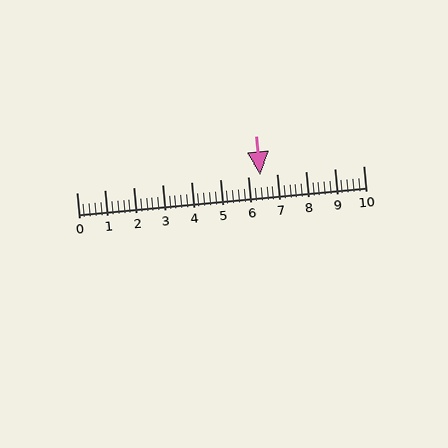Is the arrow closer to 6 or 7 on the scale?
The arrow is closer to 6.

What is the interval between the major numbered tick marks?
The major tick marks are spaced 1 units apart.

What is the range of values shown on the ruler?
The ruler shows values from 0 to 10.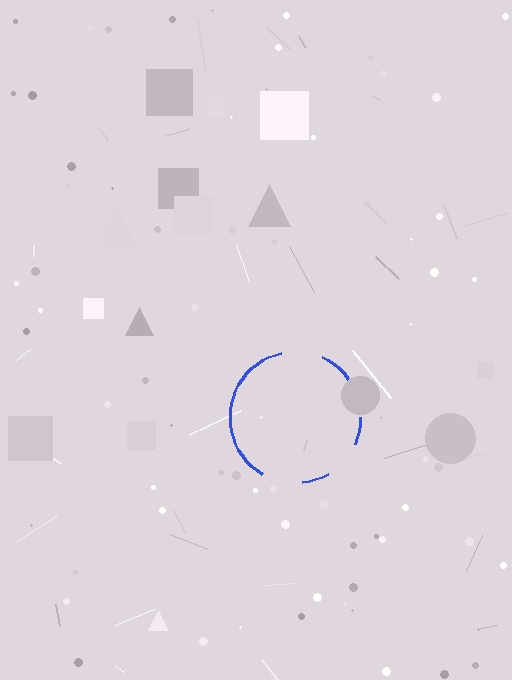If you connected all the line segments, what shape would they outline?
They would outline a circle.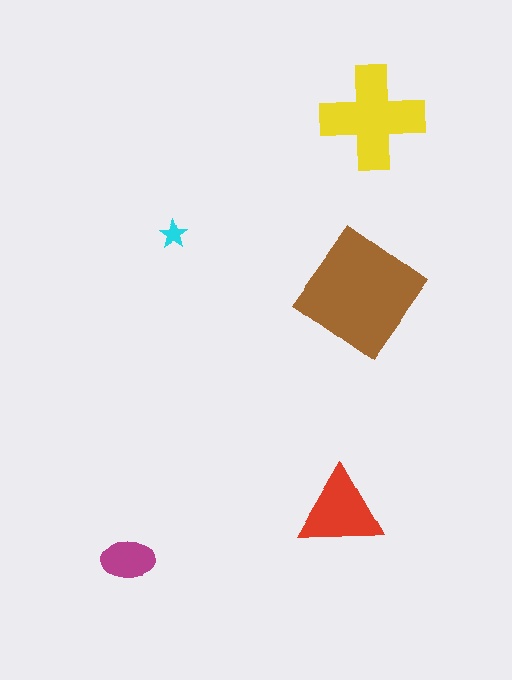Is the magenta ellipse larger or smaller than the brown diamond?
Smaller.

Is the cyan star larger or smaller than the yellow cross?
Smaller.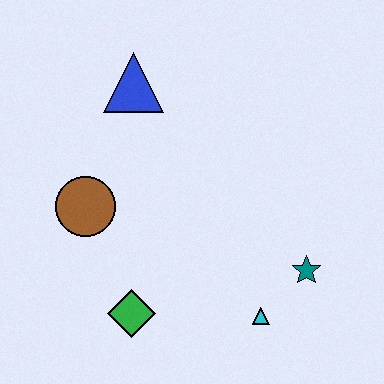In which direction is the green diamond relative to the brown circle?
The green diamond is below the brown circle.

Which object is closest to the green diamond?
The brown circle is closest to the green diamond.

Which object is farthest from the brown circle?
The teal star is farthest from the brown circle.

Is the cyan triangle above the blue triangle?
No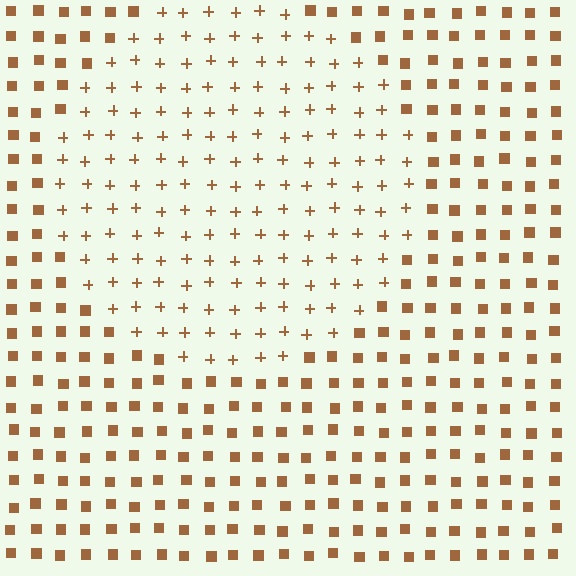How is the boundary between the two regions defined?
The boundary is defined by a change in element shape: plus signs inside vs. squares outside. All elements share the same color and spacing.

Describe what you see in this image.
The image is filled with small brown elements arranged in a uniform grid. A circle-shaped region contains plus signs, while the surrounding area contains squares. The boundary is defined purely by the change in element shape.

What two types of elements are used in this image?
The image uses plus signs inside the circle region and squares outside it.